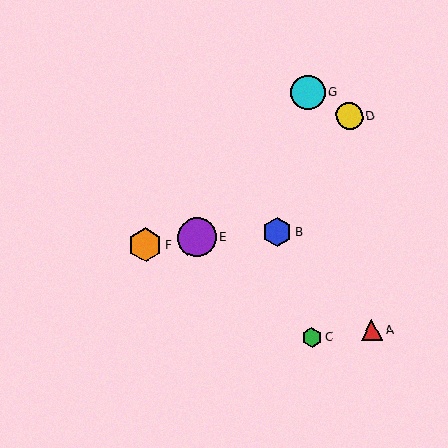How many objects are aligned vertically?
2 objects (C, G) are aligned vertically.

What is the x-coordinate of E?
Object E is at x≈197.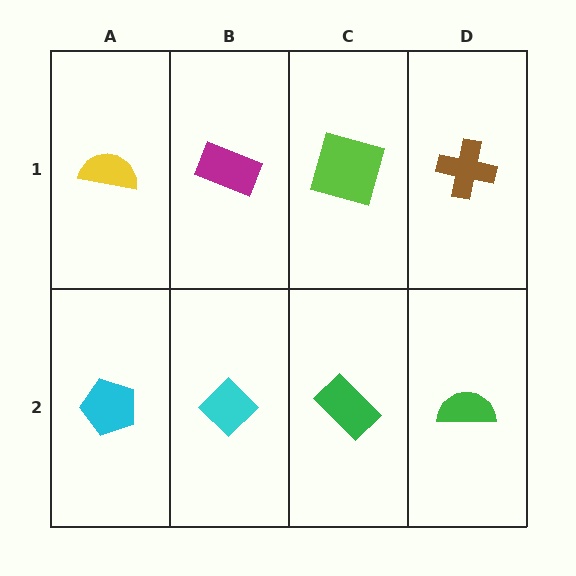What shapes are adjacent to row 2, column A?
A yellow semicircle (row 1, column A), a cyan diamond (row 2, column B).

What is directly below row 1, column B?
A cyan diamond.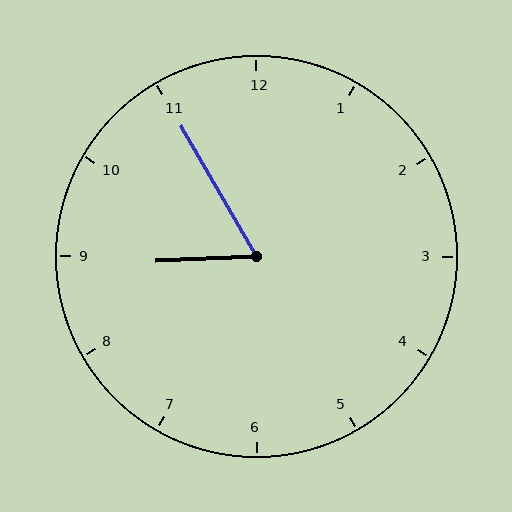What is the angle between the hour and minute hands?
Approximately 62 degrees.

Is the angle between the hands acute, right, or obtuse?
It is acute.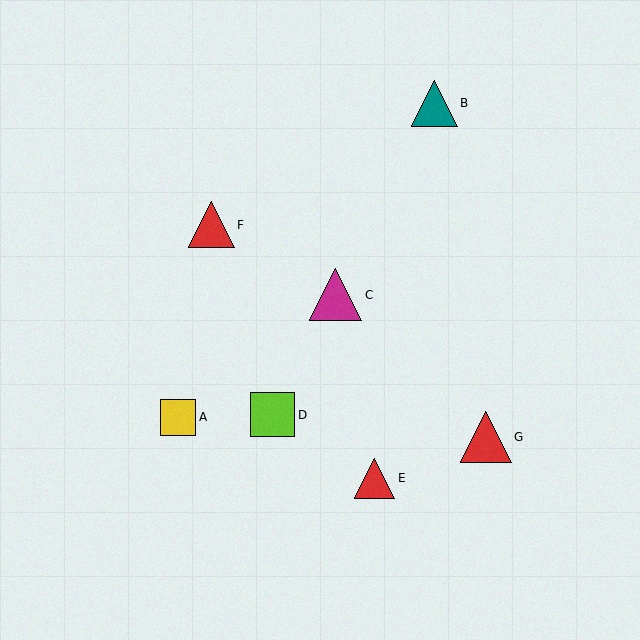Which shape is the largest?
The magenta triangle (labeled C) is the largest.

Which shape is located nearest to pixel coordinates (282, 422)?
The lime square (labeled D) at (273, 415) is nearest to that location.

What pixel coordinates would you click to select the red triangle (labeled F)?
Click at (212, 225) to select the red triangle F.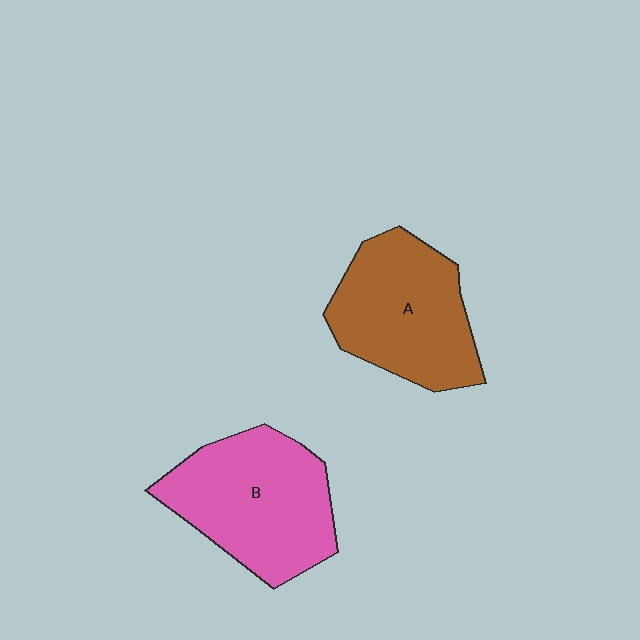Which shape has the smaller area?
Shape A (brown).